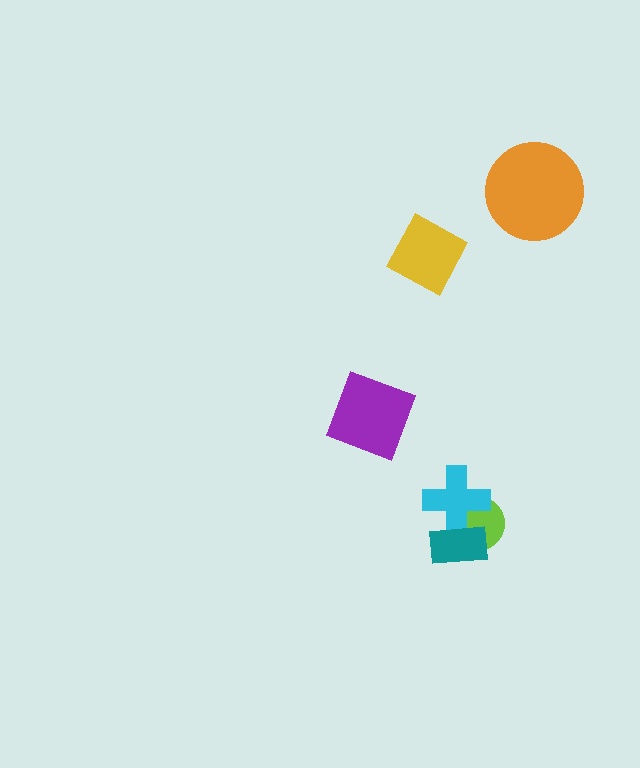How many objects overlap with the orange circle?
0 objects overlap with the orange circle.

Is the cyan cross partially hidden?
Yes, it is partially covered by another shape.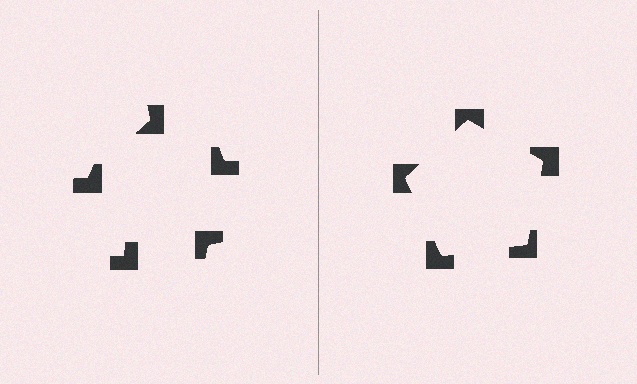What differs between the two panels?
The notched squares are positioned identically on both sides; only the wedge orientations differ. On the right they align to a pentagon; on the left they are misaligned.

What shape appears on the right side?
An illusory pentagon.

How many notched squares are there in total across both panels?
10 — 5 on each side.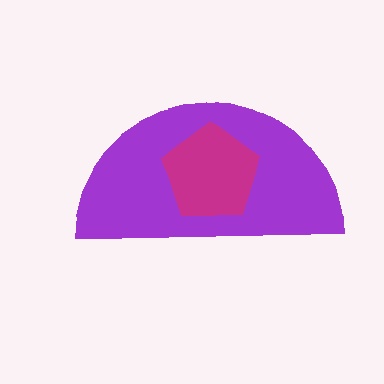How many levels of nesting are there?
2.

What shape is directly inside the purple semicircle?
The magenta pentagon.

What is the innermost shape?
The magenta pentagon.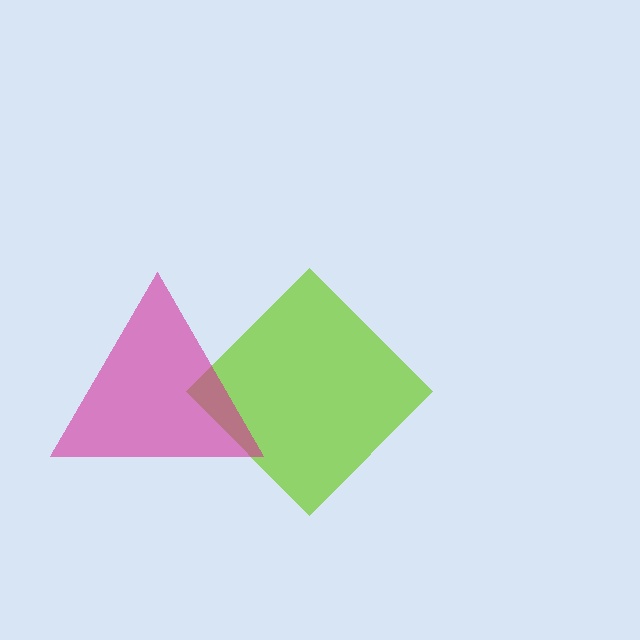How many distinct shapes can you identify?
There are 2 distinct shapes: a lime diamond, a magenta triangle.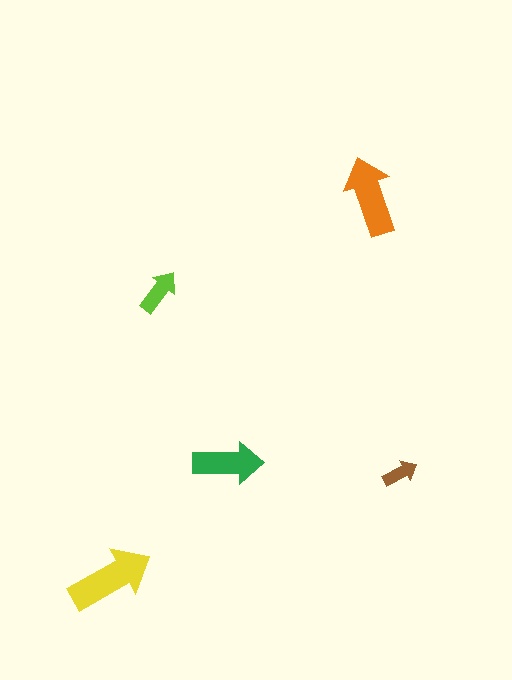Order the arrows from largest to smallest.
the yellow one, the orange one, the green one, the lime one, the brown one.